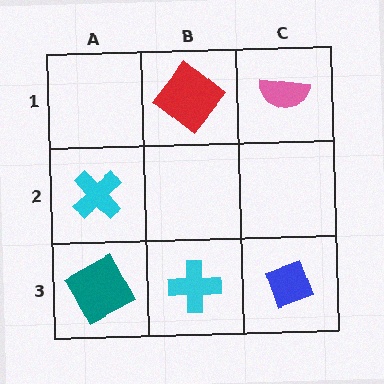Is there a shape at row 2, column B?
No, that cell is empty.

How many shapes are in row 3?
3 shapes.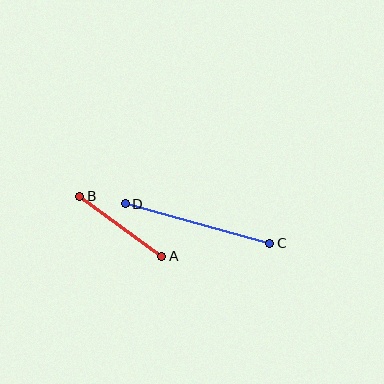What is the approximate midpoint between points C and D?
The midpoint is at approximately (197, 223) pixels.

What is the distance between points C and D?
The distance is approximately 150 pixels.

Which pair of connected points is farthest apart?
Points C and D are farthest apart.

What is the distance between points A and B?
The distance is approximately 102 pixels.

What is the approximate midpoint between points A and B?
The midpoint is at approximately (121, 226) pixels.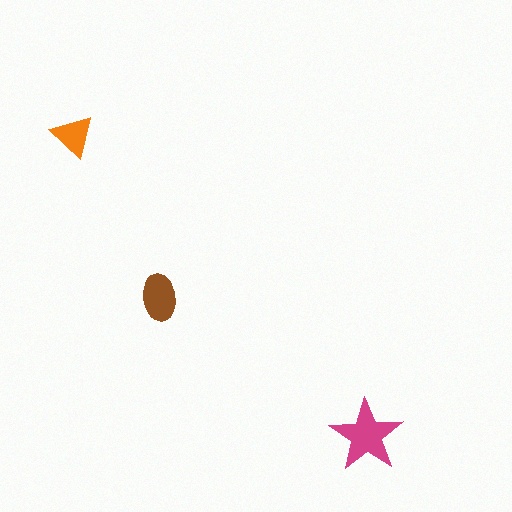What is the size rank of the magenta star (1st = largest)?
1st.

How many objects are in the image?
There are 3 objects in the image.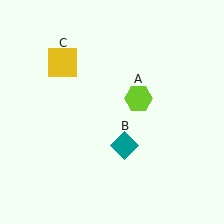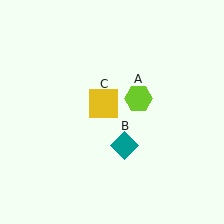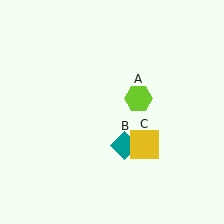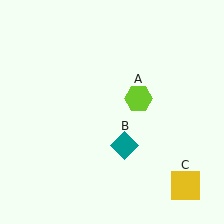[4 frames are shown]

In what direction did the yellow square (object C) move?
The yellow square (object C) moved down and to the right.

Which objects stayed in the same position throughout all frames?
Lime hexagon (object A) and teal diamond (object B) remained stationary.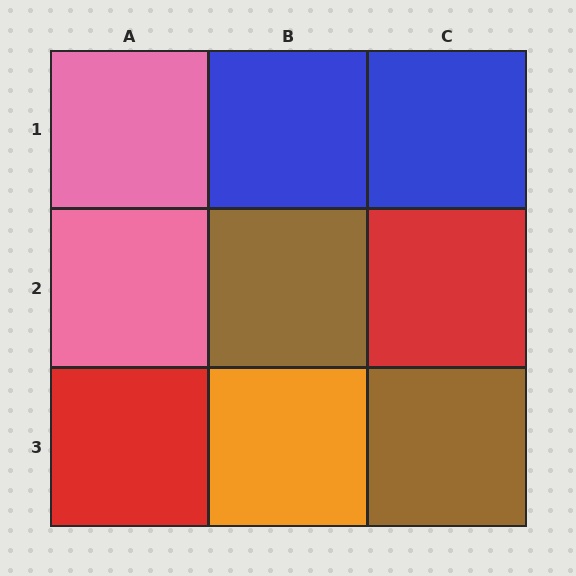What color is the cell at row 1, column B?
Blue.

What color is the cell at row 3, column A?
Red.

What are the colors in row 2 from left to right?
Pink, brown, red.